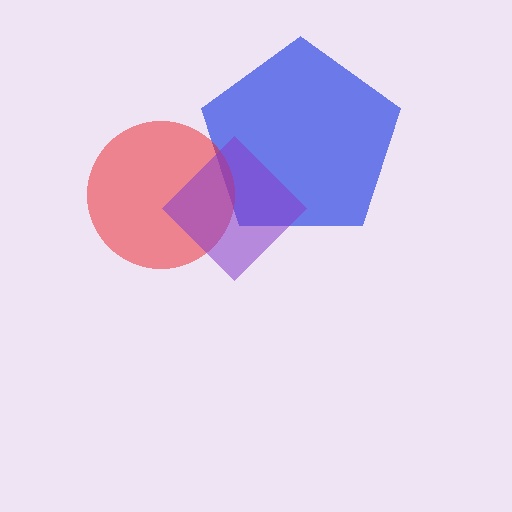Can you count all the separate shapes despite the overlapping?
Yes, there are 3 separate shapes.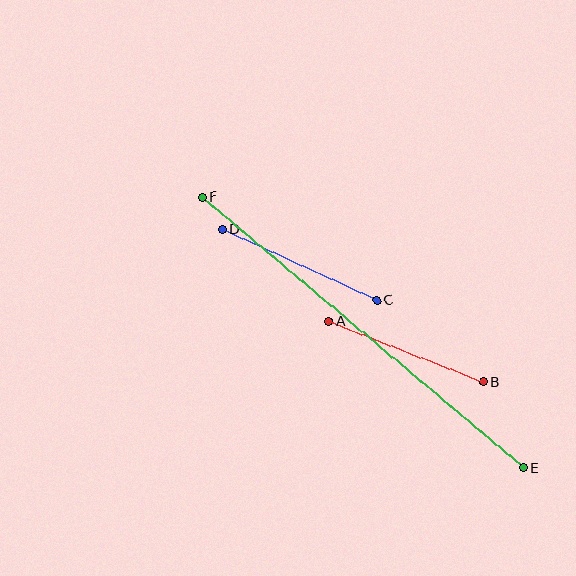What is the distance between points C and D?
The distance is approximately 170 pixels.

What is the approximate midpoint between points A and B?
The midpoint is at approximately (406, 352) pixels.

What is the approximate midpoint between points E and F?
The midpoint is at approximately (363, 333) pixels.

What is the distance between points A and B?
The distance is approximately 166 pixels.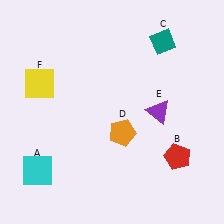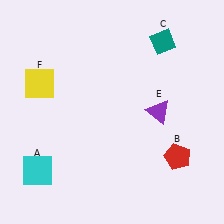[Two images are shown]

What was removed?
The orange pentagon (D) was removed in Image 2.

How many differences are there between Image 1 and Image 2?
There is 1 difference between the two images.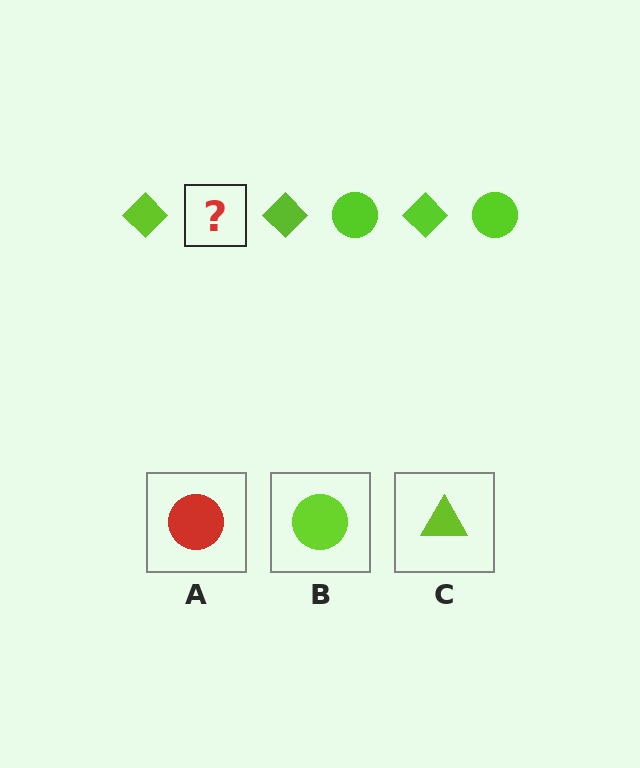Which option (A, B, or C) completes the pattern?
B.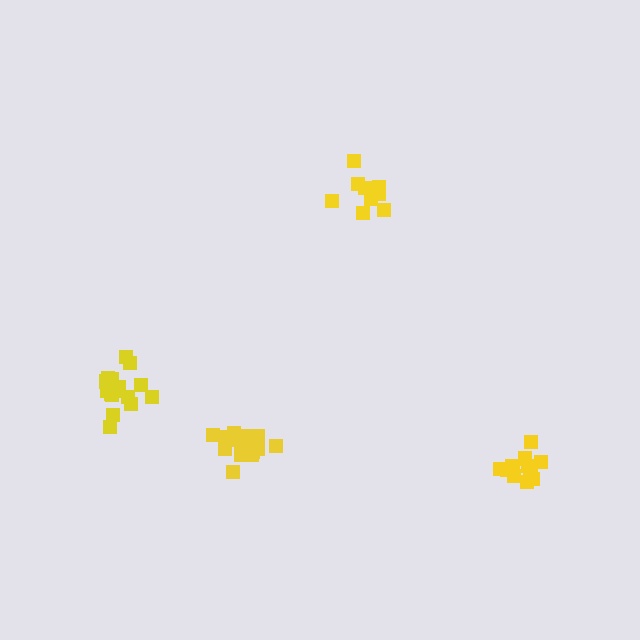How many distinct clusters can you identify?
There are 4 distinct clusters.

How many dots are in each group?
Group 1: 10 dots, Group 2: 16 dots, Group 3: 13 dots, Group 4: 16 dots (55 total).